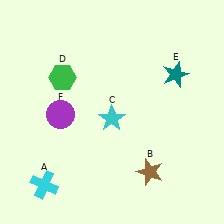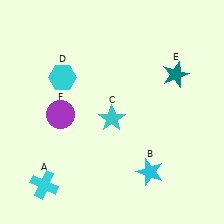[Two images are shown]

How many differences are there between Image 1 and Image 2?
There are 2 differences between the two images.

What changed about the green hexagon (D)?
In Image 1, D is green. In Image 2, it changed to cyan.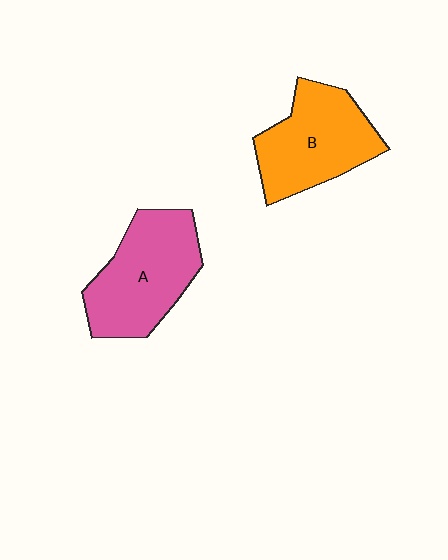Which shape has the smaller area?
Shape B (orange).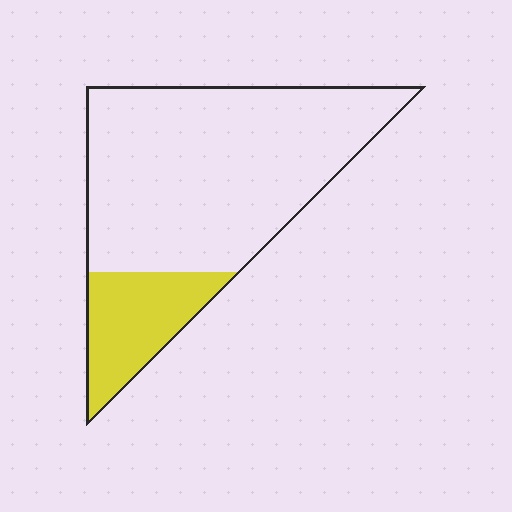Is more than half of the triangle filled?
No.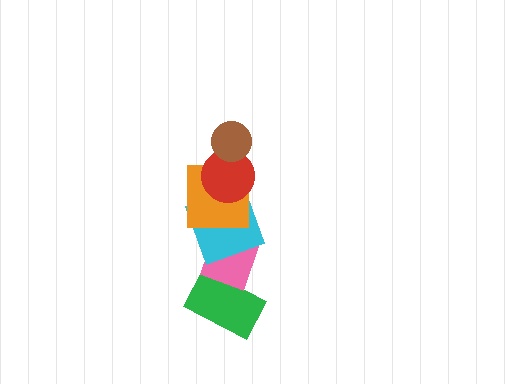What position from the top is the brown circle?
The brown circle is 1st from the top.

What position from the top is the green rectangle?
The green rectangle is 6th from the top.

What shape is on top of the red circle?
The brown circle is on top of the red circle.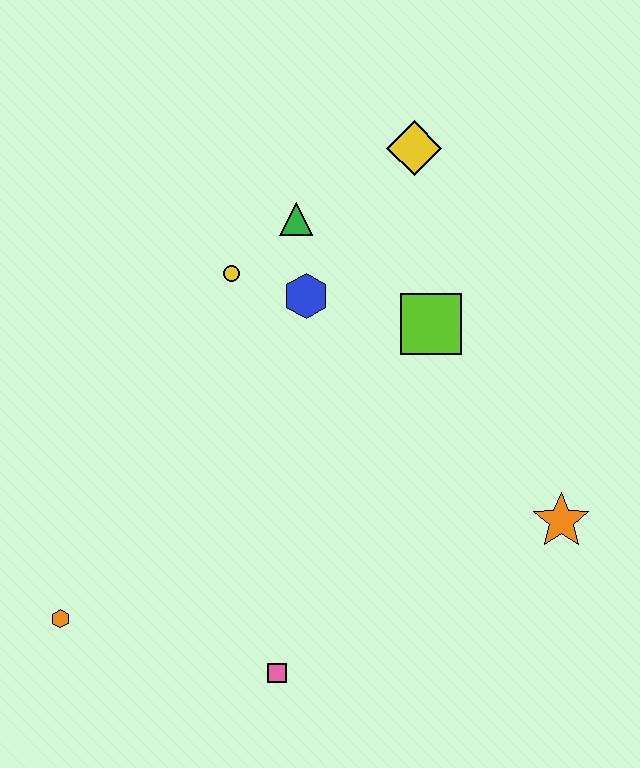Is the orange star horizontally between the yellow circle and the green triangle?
No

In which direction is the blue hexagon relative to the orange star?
The blue hexagon is to the left of the orange star.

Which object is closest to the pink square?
The orange hexagon is closest to the pink square.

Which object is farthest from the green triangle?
The orange hexagon is farthest from the green triangle.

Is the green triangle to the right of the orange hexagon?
Yes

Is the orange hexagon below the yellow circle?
Yes